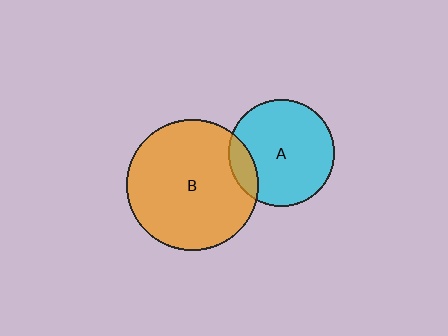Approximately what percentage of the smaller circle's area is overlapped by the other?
Approximately 15%.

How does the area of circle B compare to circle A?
Approximately 1.5 times.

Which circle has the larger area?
Circle B (orange).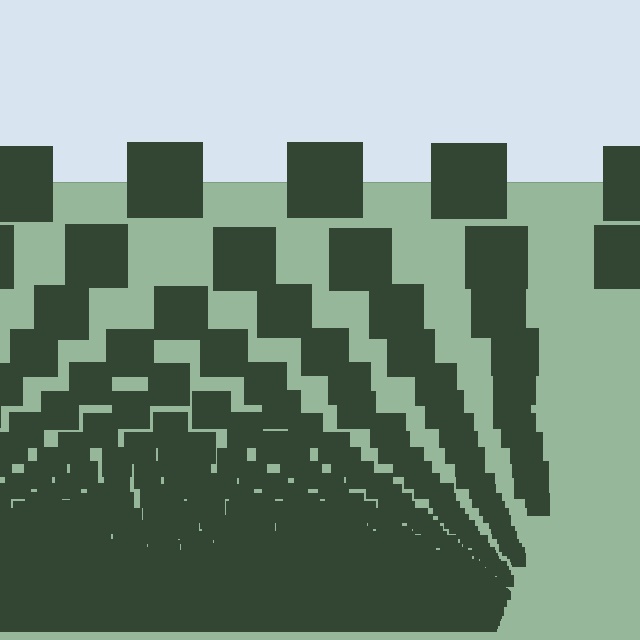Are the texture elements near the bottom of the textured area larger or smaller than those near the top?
Smaller. The gradient is inverted — elements near the bottom are smaller and denser.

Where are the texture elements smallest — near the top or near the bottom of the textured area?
Near the bottom.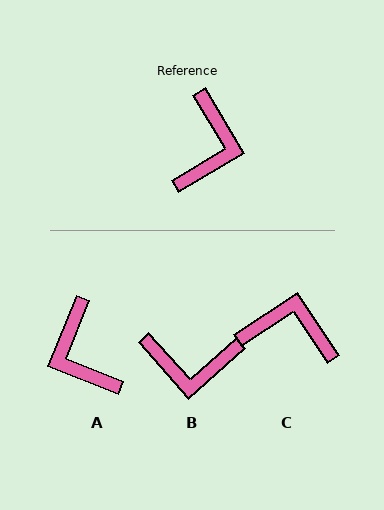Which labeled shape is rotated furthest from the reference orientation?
A, about 143 degrees away.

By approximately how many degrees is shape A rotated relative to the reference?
Approximately 143 degrees clockwise.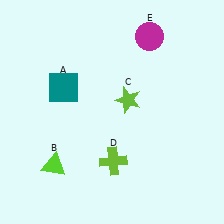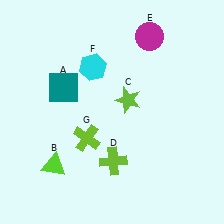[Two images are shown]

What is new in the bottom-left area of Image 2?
A lime cross (G) was added in the bottom-left area of Image 2.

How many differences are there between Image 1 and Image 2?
There are 2 differences between the two images.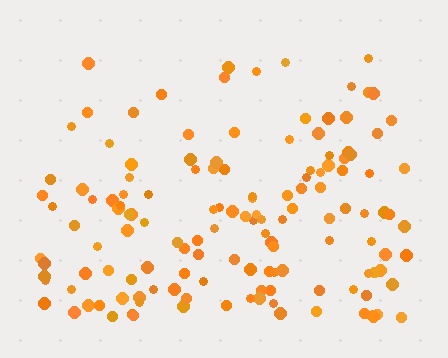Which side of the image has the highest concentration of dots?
The bottom.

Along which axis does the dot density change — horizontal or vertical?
Vertical.